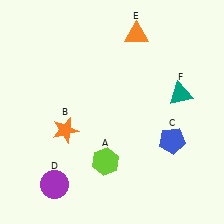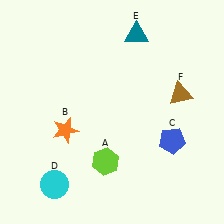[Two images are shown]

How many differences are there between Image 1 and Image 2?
There are 3 differences between the two images.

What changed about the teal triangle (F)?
In Image 1, F is teal. In Image 2, it changed to brown.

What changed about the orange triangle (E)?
In Image 1, E is orange. In Image 2, it changed to teal.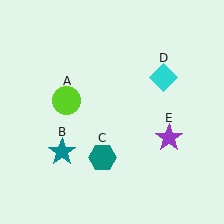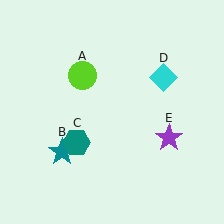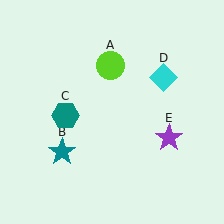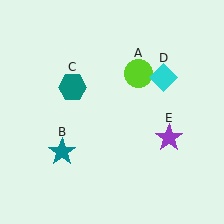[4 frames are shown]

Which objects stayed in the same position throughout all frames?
Teal star (object B) and cyan diamond (object D) and purple star (object E) remained stationary.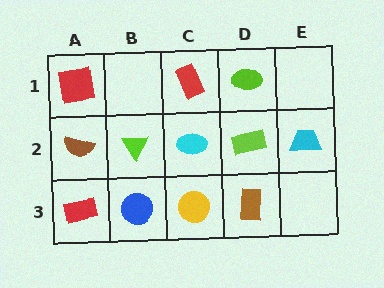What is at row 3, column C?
A yellow circle.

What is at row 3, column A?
A red rectangle.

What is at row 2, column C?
A cyan ellipse.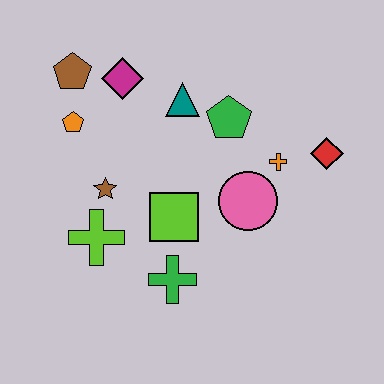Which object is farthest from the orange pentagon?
The red diamond is farthest from the orange pentagon.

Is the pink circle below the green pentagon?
Yes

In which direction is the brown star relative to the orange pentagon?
The brown star is below the orange pentagon.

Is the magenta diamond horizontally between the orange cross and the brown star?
Yes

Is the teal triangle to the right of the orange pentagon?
Yes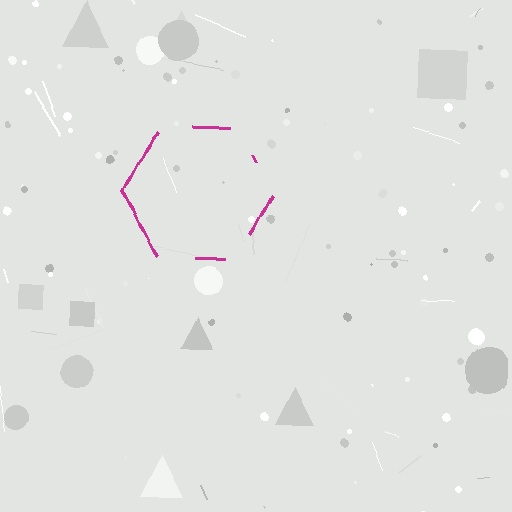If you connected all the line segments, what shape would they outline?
They would outline a hexagon.